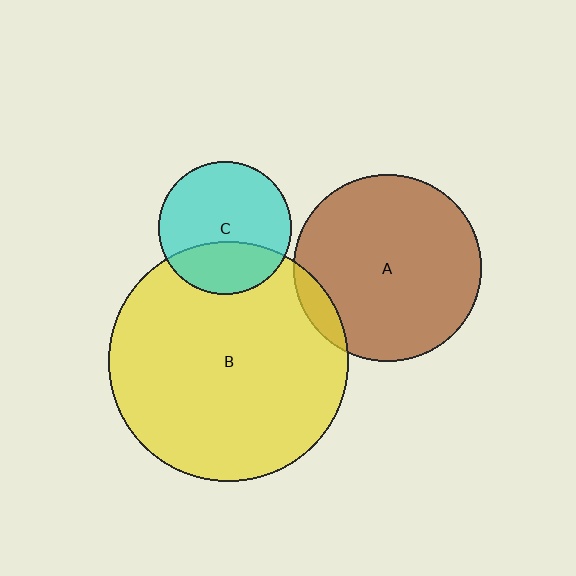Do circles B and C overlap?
Yes.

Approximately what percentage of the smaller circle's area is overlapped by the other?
Approximately 30%.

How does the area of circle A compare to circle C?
Approximately 2.0 times.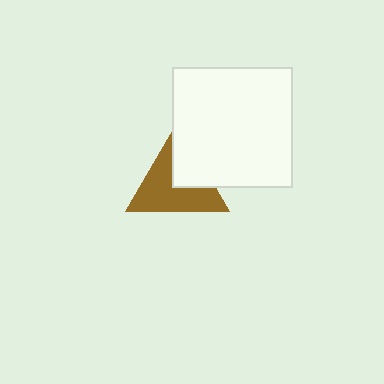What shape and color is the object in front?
The object in front is a white square.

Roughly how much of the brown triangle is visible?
Most of it is visible (roughly 65%).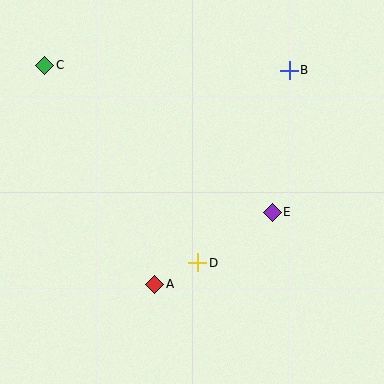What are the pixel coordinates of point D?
Point D is at (198, 263).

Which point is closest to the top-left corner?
Point C is closest to the top-left corner.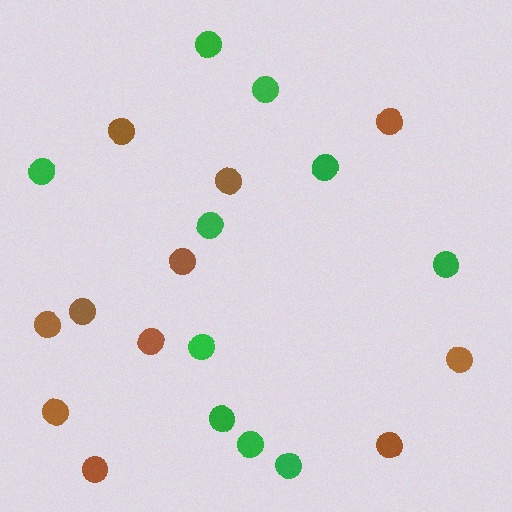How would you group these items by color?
There are 2 groups: one group of brown circles (11) and one group of green circles (10).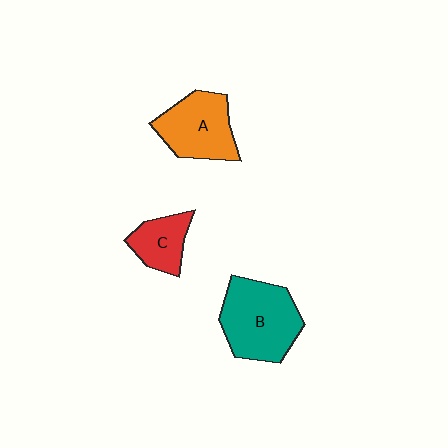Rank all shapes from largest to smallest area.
From largest to smallest: B (teal), A (orange), C (red).